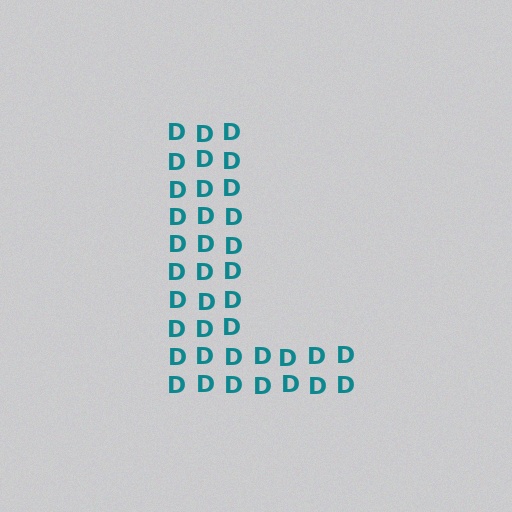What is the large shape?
The large shape is the letter L.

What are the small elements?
The small elements are letter D's.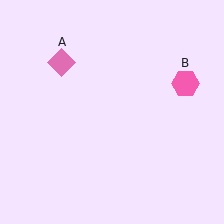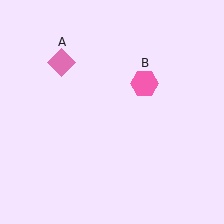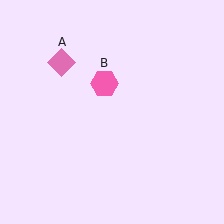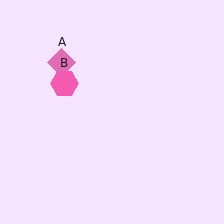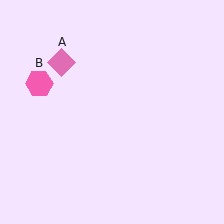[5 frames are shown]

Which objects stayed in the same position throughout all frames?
Pink diamond (object A) remained stationary.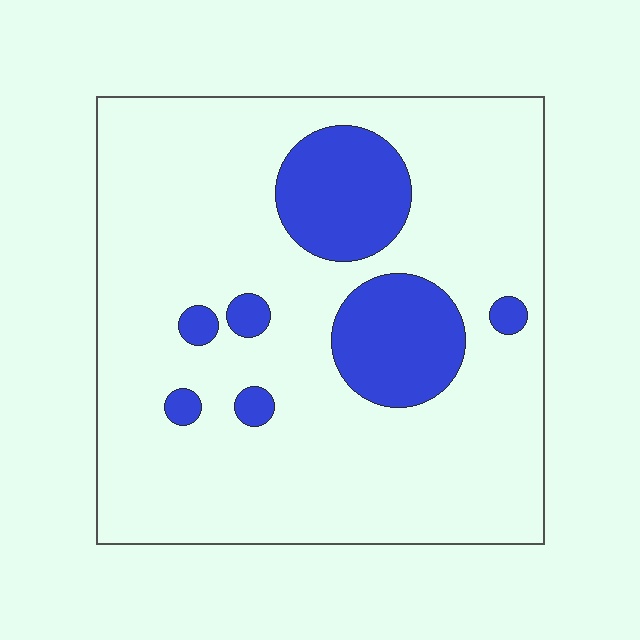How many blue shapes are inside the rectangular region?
7.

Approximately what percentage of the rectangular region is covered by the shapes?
Approximately 20%.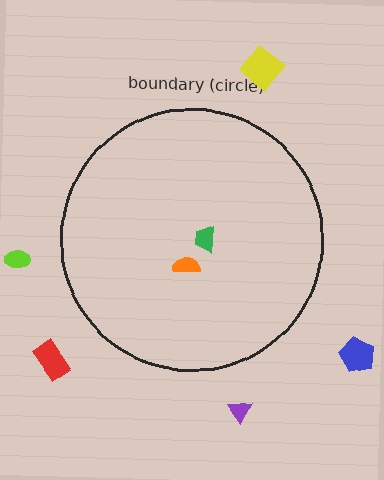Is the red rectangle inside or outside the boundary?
Outside.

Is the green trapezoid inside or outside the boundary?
Inside.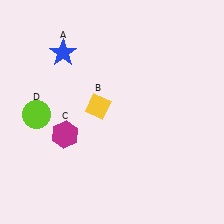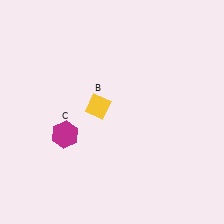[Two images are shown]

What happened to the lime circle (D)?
The lime circle (D) was removed in Image 2. It was in the bottom-left area of Image 1.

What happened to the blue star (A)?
The blue star (A) was removed in Image 2. It was in the top-left area of Image 1.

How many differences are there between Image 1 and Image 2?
There are 2 differences between the two images.